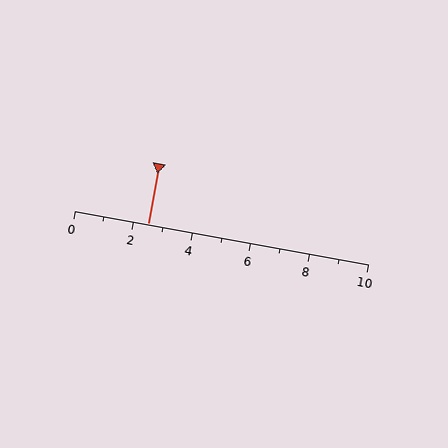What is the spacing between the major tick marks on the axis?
The major ticks are spaced 2 apart.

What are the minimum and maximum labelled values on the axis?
The axis runs from 0 to 10.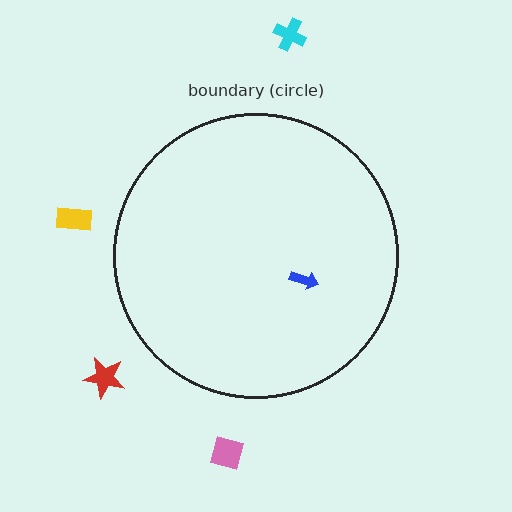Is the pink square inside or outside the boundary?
Outside.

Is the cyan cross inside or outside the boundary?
Outside.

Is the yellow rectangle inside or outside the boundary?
Outside.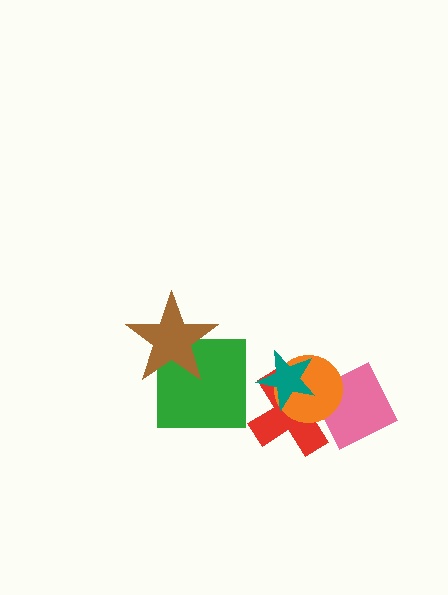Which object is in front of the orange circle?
The teal star is in front of the orange circle.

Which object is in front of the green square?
The brown star is in front of the green square.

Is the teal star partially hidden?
No, no other shape covers it.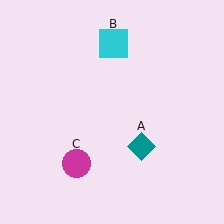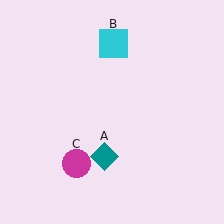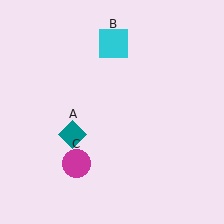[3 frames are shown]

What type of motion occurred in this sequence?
The teal diamond (object A) rotated clockwise around the center of the scene.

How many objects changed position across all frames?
1 object changed position: teal diamond (object A).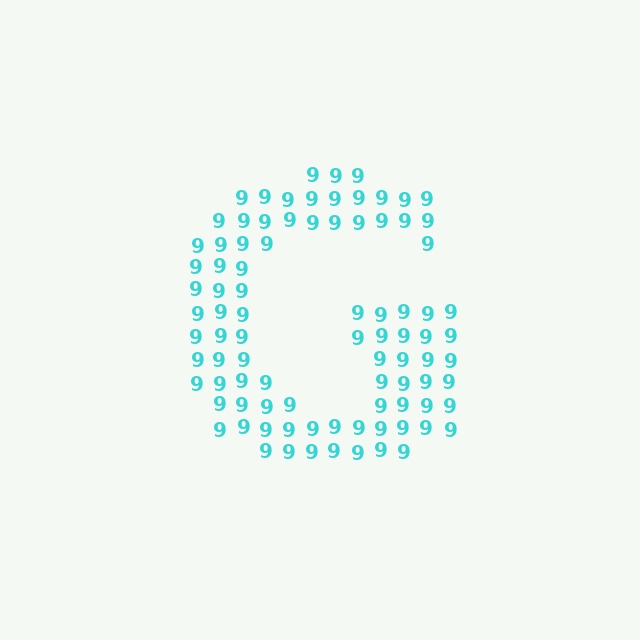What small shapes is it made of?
It is made of small digit 9's.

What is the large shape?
The large shape is the letter G.